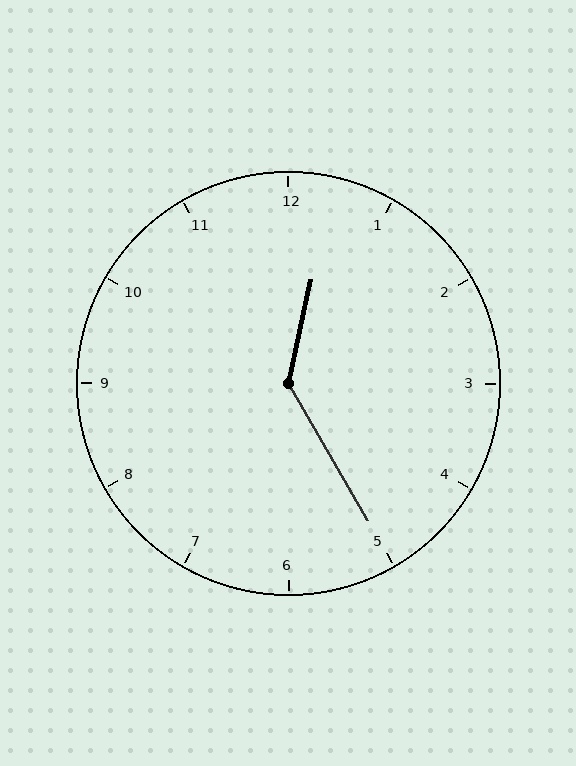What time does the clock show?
12:25.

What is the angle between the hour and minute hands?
Approximately 138 degrees.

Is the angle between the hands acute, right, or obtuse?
It is obtuse.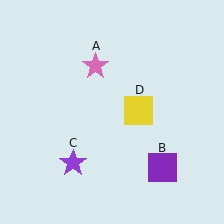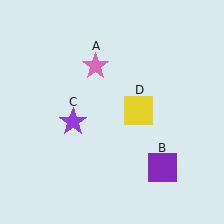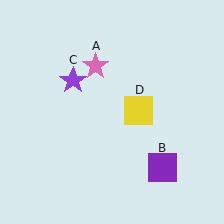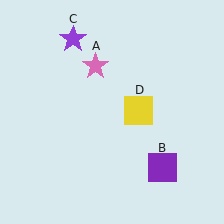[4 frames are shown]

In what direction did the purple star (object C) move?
The purple star (object C) moved up.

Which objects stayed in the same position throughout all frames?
Pink star (object A) and purple square (object B) and yellow square (object D) remained stationary.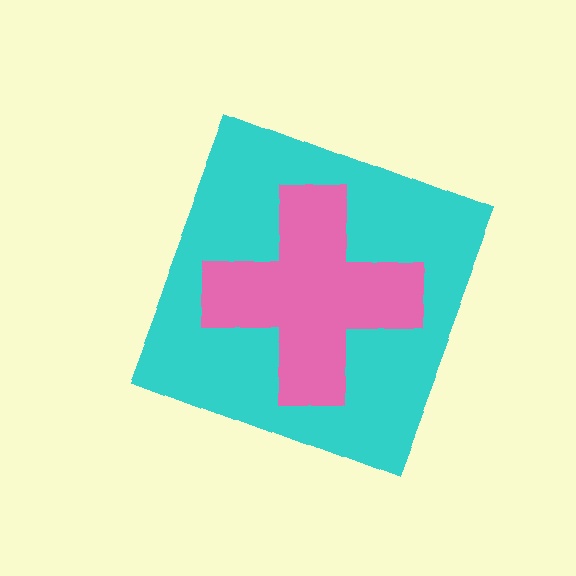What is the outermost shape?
The cyan diamond.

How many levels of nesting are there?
2.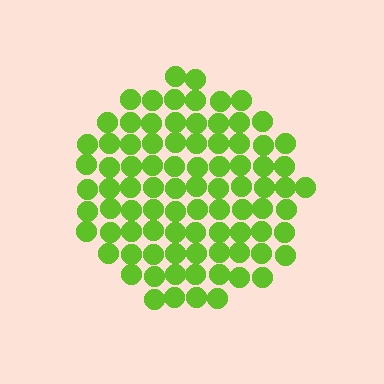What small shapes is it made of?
It is made of small circles.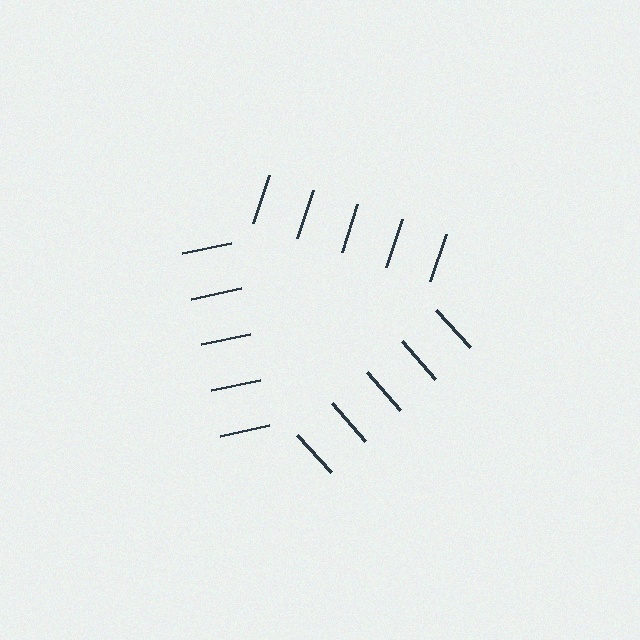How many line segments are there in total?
15 — 5 along each of the 3 edges.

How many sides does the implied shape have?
3 sides — the line-ends trace a triangle.